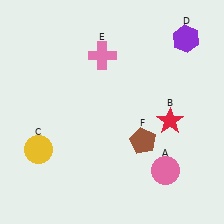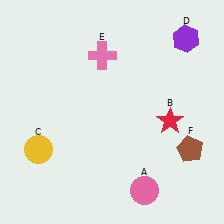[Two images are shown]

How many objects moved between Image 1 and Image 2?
2 objects moved between the two images.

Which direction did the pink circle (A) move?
The pink circle (A) moved left.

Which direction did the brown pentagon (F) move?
The brown pentagon (F) moved right.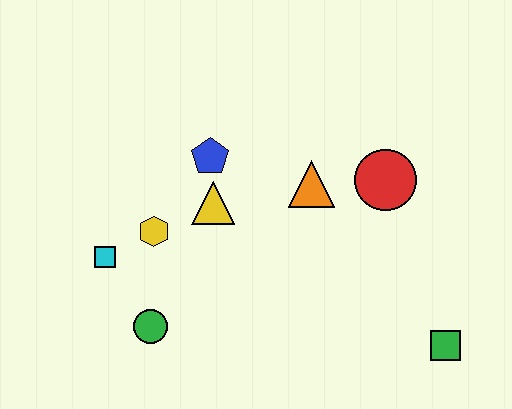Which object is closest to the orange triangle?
The red circle is closest to the orange triangle.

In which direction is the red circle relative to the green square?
The red circle is above the green square.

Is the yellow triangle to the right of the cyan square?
Yes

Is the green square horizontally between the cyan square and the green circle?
No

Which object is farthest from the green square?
The cyan square is farthest from the green square.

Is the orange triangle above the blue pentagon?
No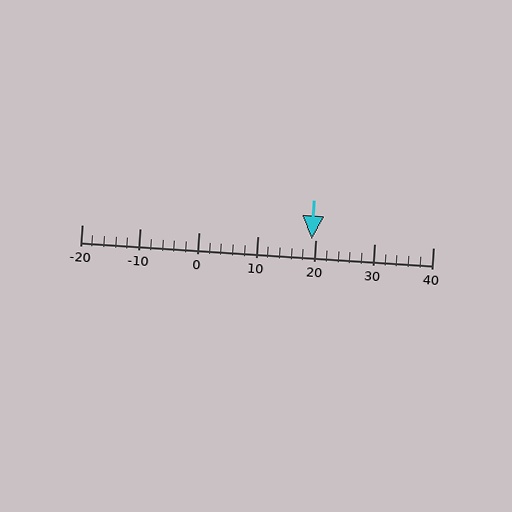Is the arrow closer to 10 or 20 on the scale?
The arrow is closer to 20.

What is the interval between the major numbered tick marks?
The major tick marks are spaced 10 units apart.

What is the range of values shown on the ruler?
The ruler shows values from -20 to 40.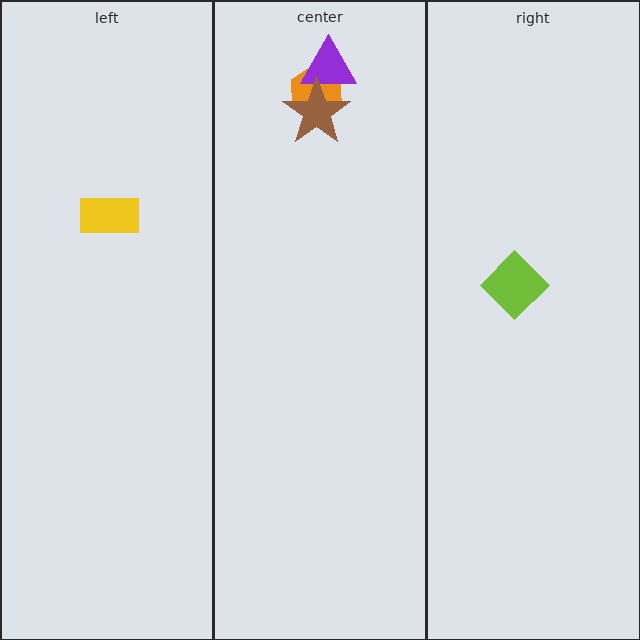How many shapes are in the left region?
1.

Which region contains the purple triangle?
The center region.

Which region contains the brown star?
The center region.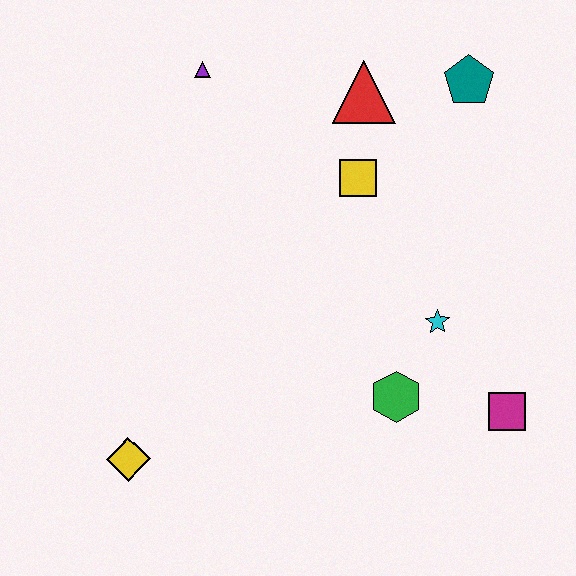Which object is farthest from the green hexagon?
The purple triangle is farthest from the green hexagon.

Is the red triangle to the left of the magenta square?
Yes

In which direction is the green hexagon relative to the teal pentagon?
The green hexagon is below the teal pentagon.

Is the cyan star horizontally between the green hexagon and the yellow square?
No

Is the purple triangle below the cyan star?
No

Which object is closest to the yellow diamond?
The green hexagon is closest to the yellow diamond.